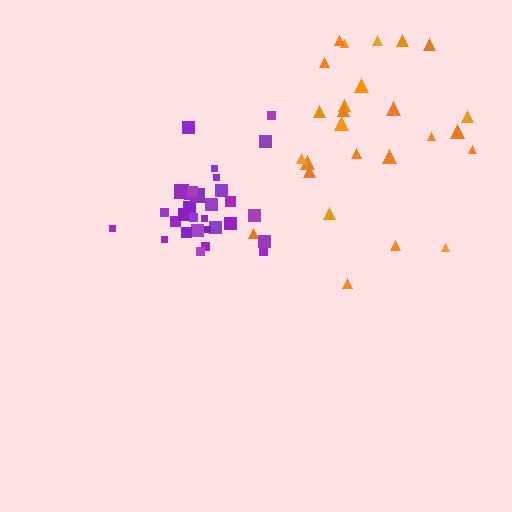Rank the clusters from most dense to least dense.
purple, orange.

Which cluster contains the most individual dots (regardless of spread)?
Purple (30).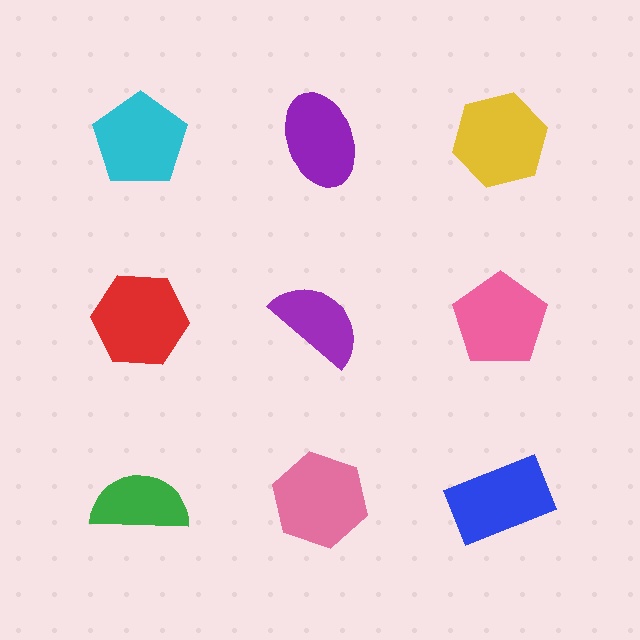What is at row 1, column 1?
A cyan pentagon.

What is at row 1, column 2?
A purple ellipse.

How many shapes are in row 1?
3 shapes.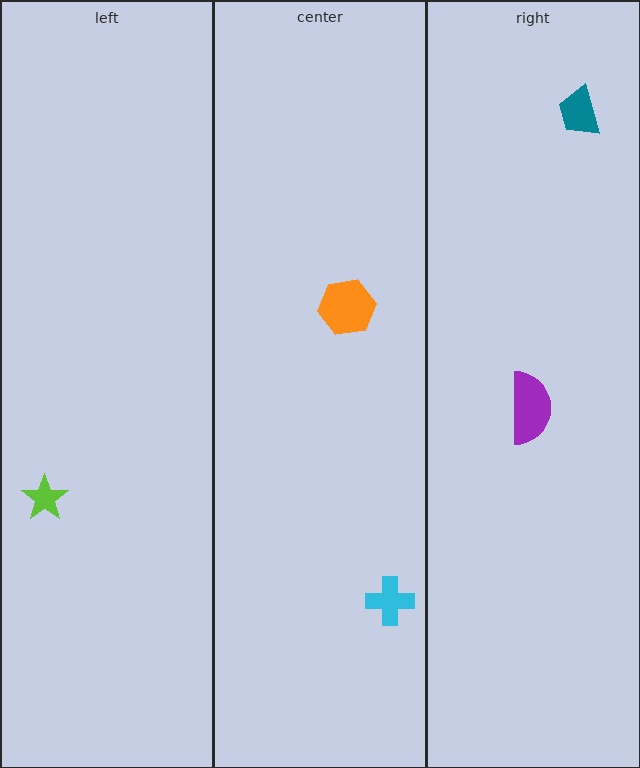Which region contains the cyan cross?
The center region.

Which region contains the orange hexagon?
The center region.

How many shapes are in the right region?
2.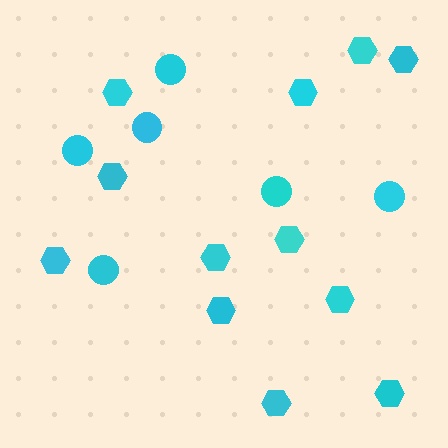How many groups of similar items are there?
There are 2 groups: one group of circles (6) and one group of hexagons (12).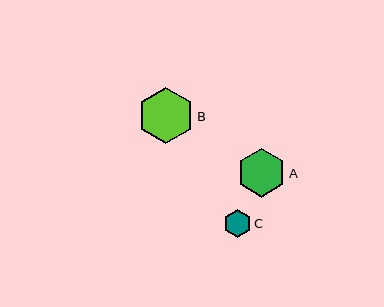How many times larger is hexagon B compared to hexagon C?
Hexagon B is approximately 2.0 times the size of hexagon C.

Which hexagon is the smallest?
Hexagon C is the smallest with a size of approximately 28 pixels.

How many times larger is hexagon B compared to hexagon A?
Hexagon B is approximately 1.2 times the size of hexagon A.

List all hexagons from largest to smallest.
From largest to smallest: B, A, C.